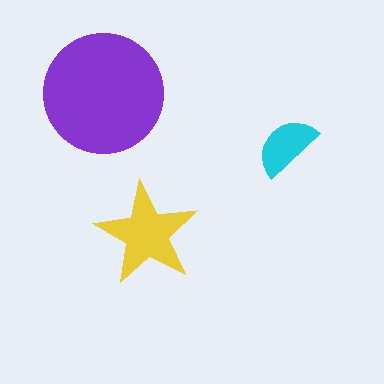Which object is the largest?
The purple circle.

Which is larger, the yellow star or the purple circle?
The purple circle.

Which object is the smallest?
The cyan semicircle.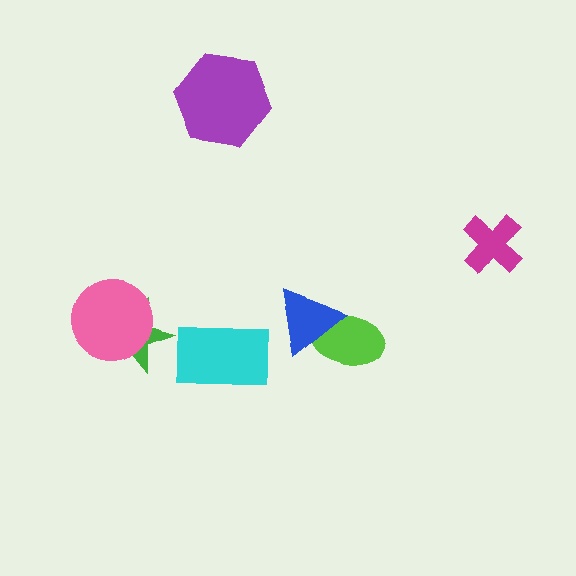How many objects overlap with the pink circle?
1 object overlaps with the pink circle.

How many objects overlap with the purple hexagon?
0 objects overlap with the purple hexagon.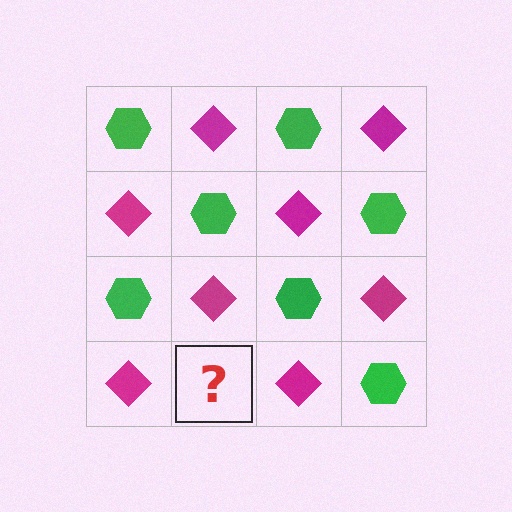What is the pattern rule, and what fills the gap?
The rule is that it alternates green hexagon and magenta diamond in a checkerboard pattern. The gap should be filled with a green hexagon.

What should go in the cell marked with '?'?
The missing cell should contain a green hexagon.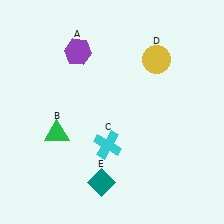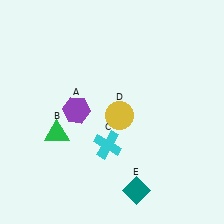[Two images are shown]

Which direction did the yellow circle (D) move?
The yellow circle (D) moved down.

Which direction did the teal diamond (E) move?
The teal diamond (E) moved right.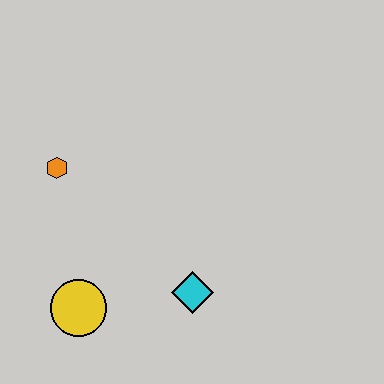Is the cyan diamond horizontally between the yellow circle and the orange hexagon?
No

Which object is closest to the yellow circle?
The cyan diamond is closest to the yellow circle.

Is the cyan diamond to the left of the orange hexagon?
No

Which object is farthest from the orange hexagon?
The cyan diamond is farthest from the orange hexagon.